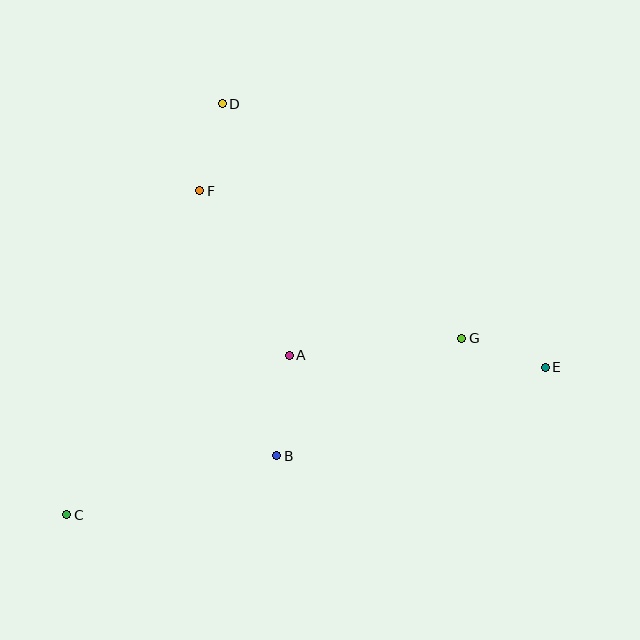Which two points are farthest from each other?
Points C and E are farthest from each other.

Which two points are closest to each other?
Points E and G are closest to each other.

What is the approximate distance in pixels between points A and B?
The distance between A and B is approximately 101 pixels.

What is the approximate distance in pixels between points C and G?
The distance between C and G is approximately 433 pixels.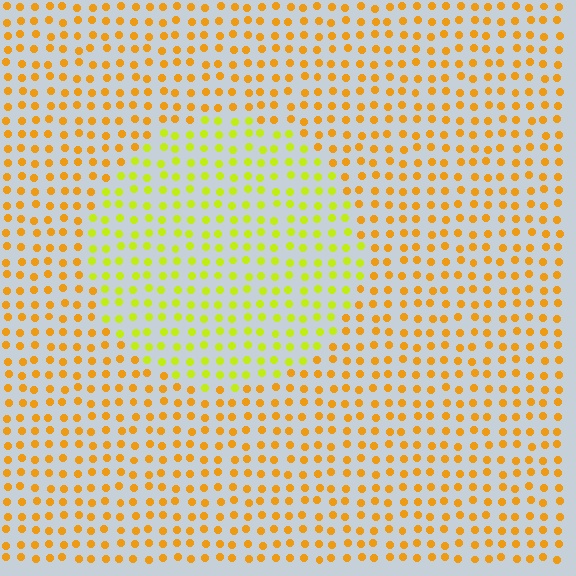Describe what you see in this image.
The image is filled with small orange elements in a uniform arrangement. A circle-shaped region is visible where the elements are tinted to a slightly different hue, forming a subtle color boundary.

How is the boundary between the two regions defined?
The boundary is defined purely by a slight shift in hue (about 36 degrees). Spacing, size, and orientation are identical on both sides.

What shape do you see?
I see a circle.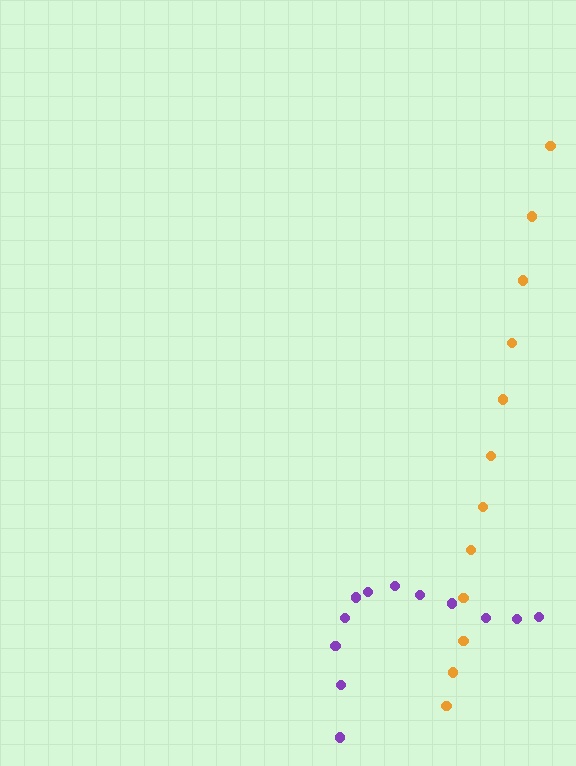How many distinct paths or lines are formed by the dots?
There are 2 distinct paths.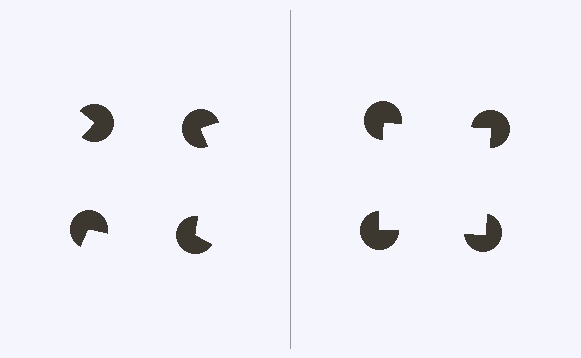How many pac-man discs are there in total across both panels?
8 — 4 on each side.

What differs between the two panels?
The pac-man discs are positioned identically on both sides; only the wedge orientations differ. On the right they align to a square; on the left they are misaligned.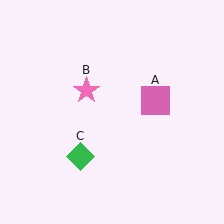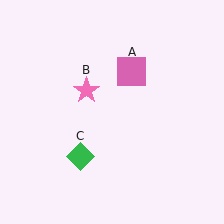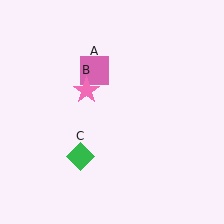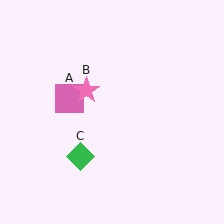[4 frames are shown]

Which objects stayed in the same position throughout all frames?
Pink star (object B) and green diamond (object C) remained stationary.